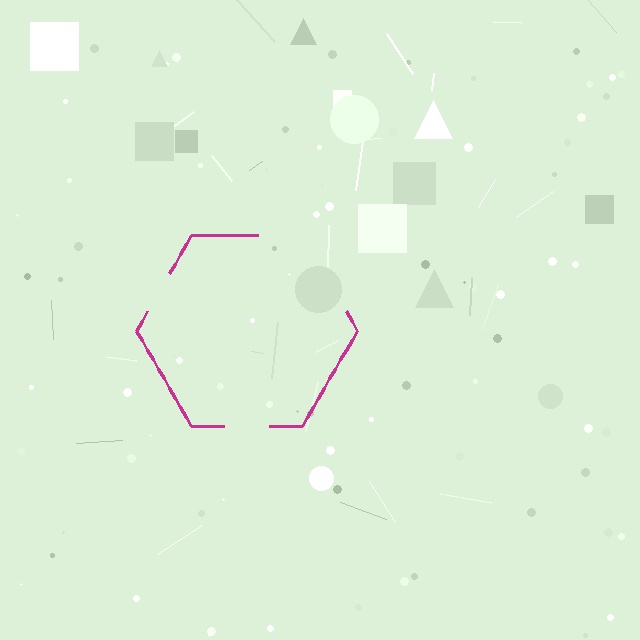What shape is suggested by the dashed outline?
The dashed outline suggests a hexagon.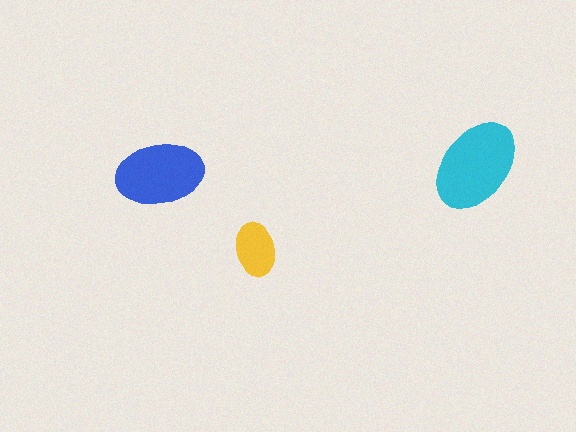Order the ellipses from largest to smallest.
the cyan one, the blue one, the yellow one.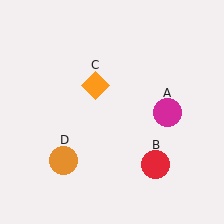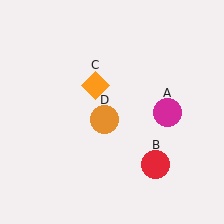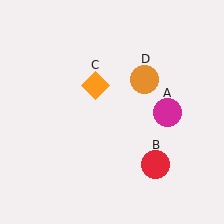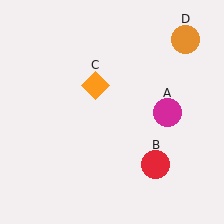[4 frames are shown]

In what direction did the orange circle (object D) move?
The orange circle (object D) moved up and to the right.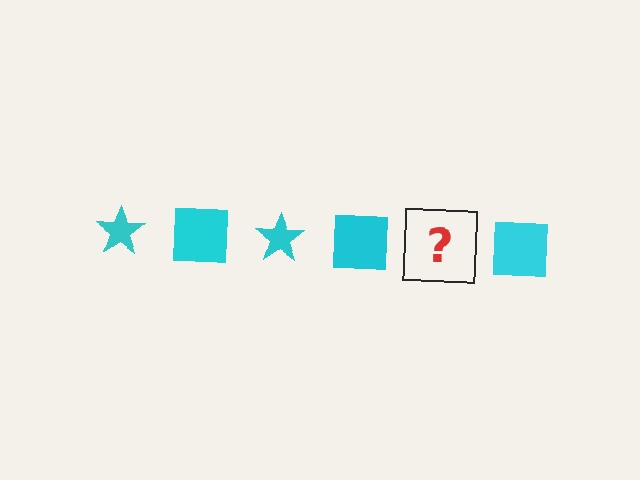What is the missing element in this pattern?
The missing element is a cyan star.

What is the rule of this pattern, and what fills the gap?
The rule is that the pattern cycles through star, square shapes in cyan. The gap should be filled with a cyan star.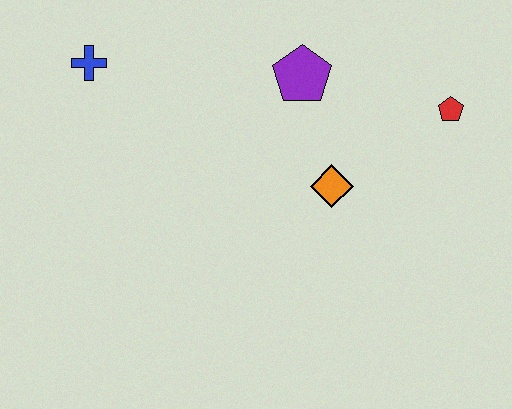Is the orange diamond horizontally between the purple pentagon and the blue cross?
No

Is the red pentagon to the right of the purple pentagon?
Yes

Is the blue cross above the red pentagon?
Yes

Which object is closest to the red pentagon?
The orange diamond is closest to the red pentagon.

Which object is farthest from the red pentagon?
The blue cross is farthest from the red pentagon.